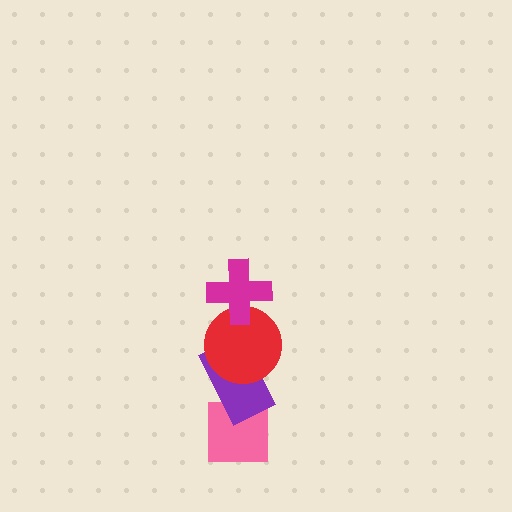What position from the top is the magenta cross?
The magenta cross is 1st from the top.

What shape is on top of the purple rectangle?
The red circle is on top of the purple rectangle.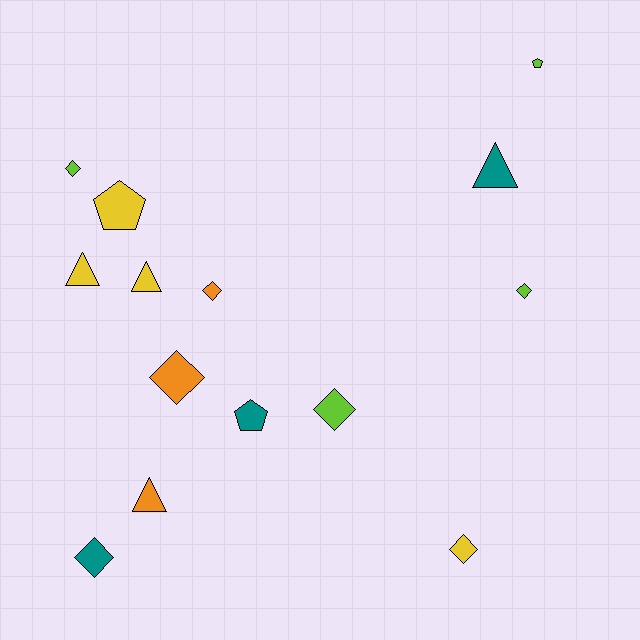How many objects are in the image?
There are 14 objects.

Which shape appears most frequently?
Diamond, with 7 objects.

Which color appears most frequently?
Yellow, with 4 objects.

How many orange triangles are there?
There is 1 orange triangle.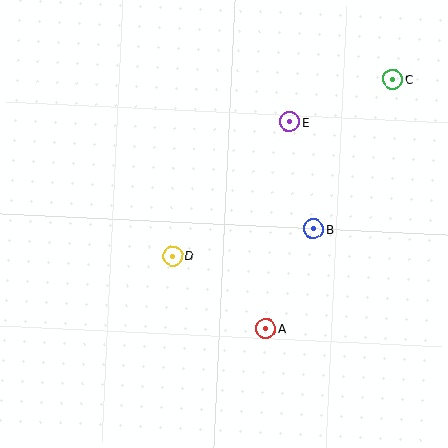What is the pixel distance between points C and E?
The distance between C and E is 112 pixels.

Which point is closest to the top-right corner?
Point C is closest to the top-right corner.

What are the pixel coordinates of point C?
Point C is at (393, 79).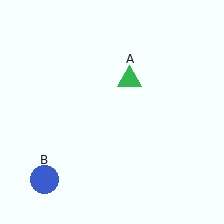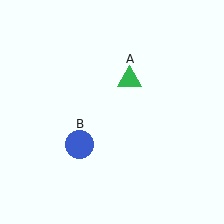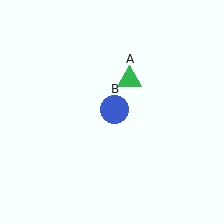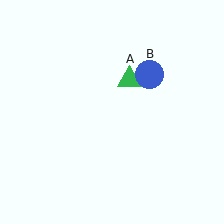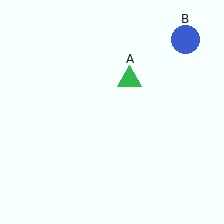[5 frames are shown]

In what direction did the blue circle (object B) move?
The blue circle (object B) moved up and to the right.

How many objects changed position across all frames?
1 object changed position: blue circle (object B).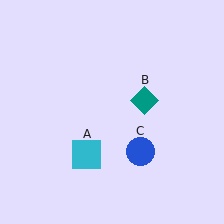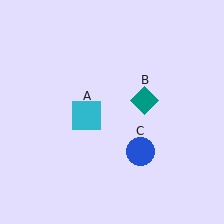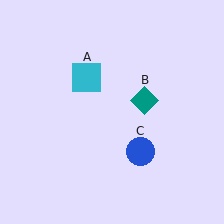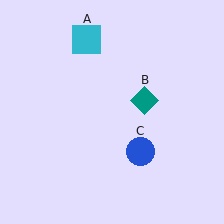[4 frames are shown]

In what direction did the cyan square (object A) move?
The cyan square (object A) moved up.